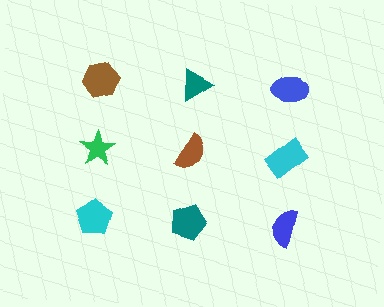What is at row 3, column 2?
A teal pentagon.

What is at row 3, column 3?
A blue semicircle.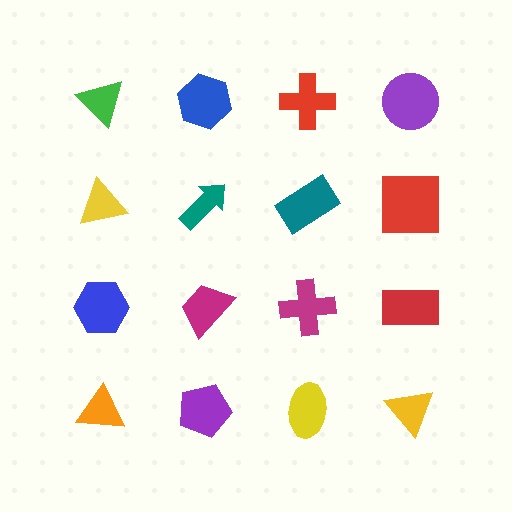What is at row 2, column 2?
A teal arrow.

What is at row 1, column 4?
A purple circle.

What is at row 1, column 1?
A green triangle.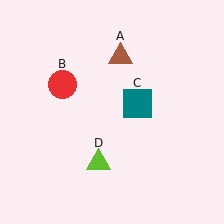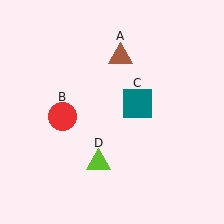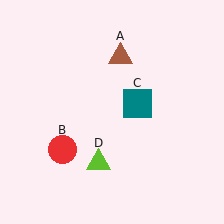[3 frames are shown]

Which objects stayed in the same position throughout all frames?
Brown triangle (object A) and teal square (object C) and lime triangle (object D) remained stationary.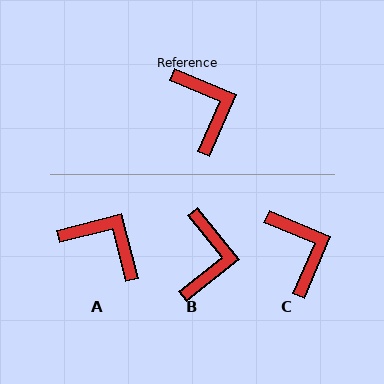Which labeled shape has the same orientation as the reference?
C.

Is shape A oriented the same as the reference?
No, it is off by about 38 degrees.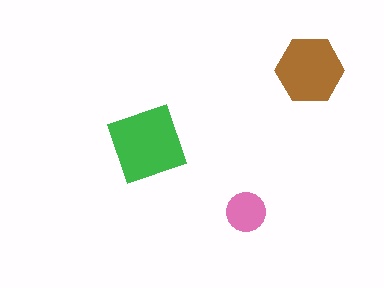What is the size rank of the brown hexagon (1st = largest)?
2nd.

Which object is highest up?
The brown hexagon is topmost.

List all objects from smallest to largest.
The pink circle, the brown hexagon, the green square.